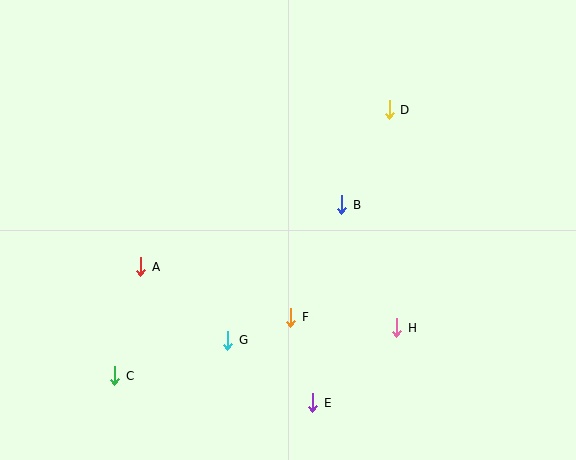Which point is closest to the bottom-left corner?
Point C is closest to the bottom-left corner.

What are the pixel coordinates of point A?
Point A is at (141, 267).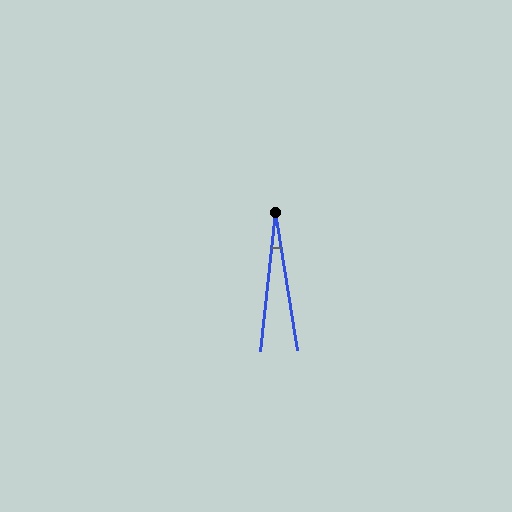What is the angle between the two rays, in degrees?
Approximately 15 degrees.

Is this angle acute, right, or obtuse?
It is acute.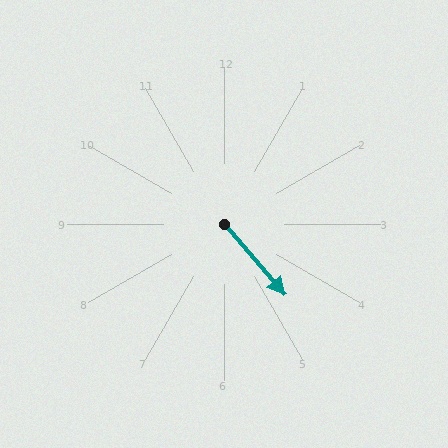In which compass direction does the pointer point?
Southeast.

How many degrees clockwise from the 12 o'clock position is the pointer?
Approximately 139 degrees.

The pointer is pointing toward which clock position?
Roughly 5 o'clock.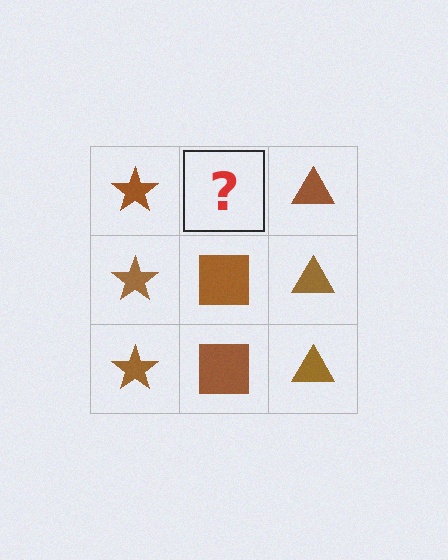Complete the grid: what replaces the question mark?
The question mark should be replaced with a brown square.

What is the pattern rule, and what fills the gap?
The rule is that each column has a consistent shape. The gap should be filled with a brown square.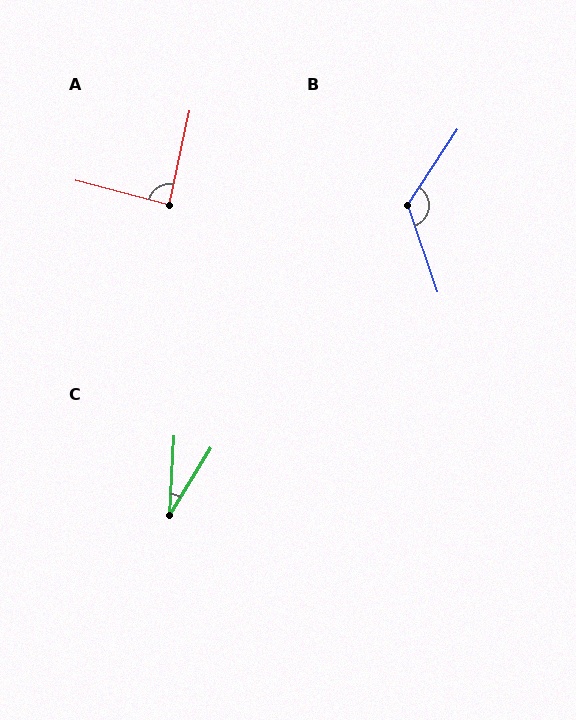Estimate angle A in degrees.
Approximately 88 degrees.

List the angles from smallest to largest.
C (29°), A (88°), B (128°).